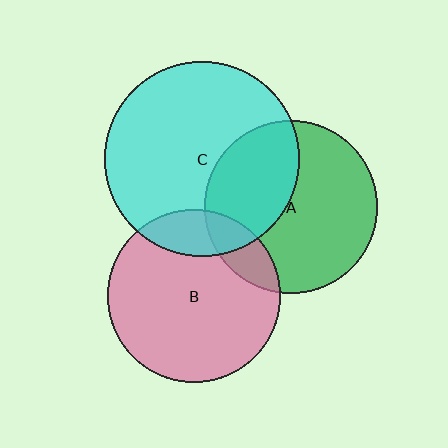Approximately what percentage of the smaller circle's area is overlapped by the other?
Approximately 15%.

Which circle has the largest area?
Circle C (cyan).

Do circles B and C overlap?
Yes.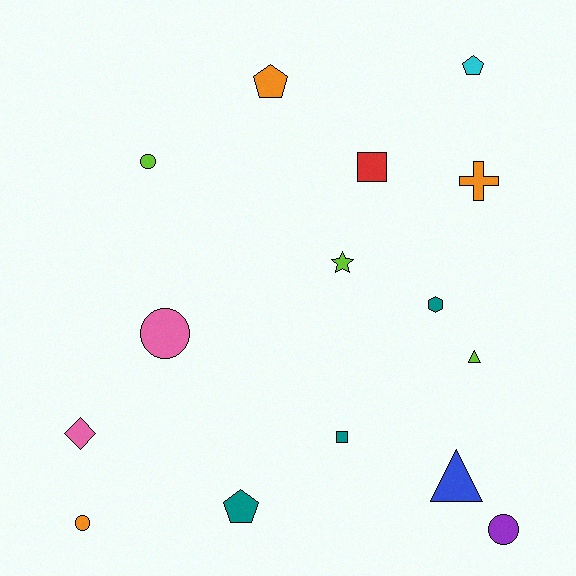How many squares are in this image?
There are 2 squares.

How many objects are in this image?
There are 15 objects.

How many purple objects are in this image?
There is 1 purple object.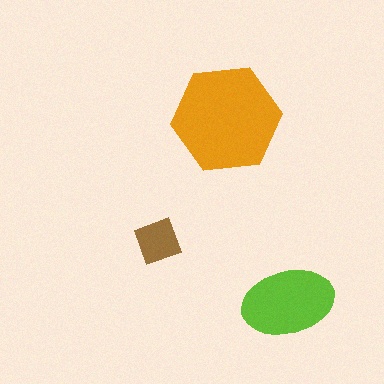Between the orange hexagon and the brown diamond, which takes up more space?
The orange hexagon.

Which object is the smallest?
The brown diamond.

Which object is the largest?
The orange hexagon.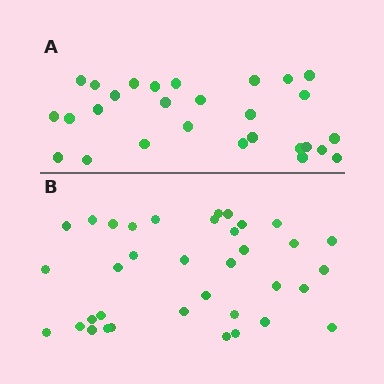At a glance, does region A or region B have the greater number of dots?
Region B (the bottom region) has more dots.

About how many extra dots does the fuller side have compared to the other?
Region B has roughly 8 or so more dots than region A.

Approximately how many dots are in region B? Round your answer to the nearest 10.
About 40 dots. (The exact count is 36, which rounds to 40.)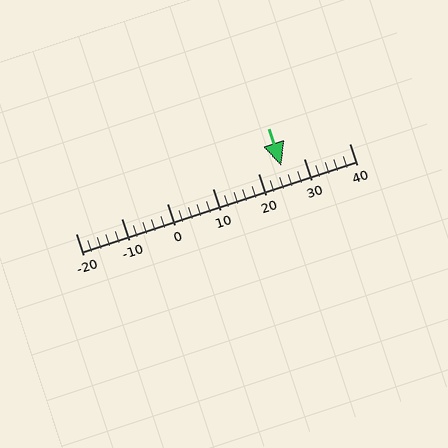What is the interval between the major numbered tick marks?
The major tick marks are spaced 10 units apart.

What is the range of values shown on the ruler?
The ruler shows values from -20 to 40.